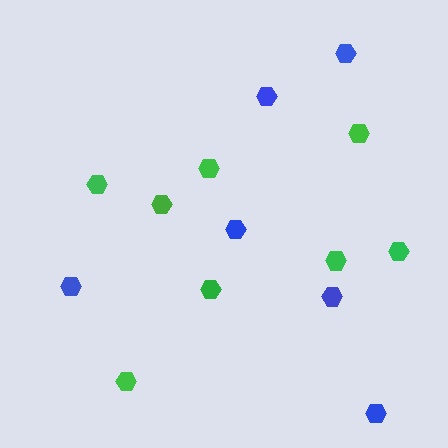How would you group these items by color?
There are 2 groups: one group of blue hexagons (6) and one group of green hexagons (8).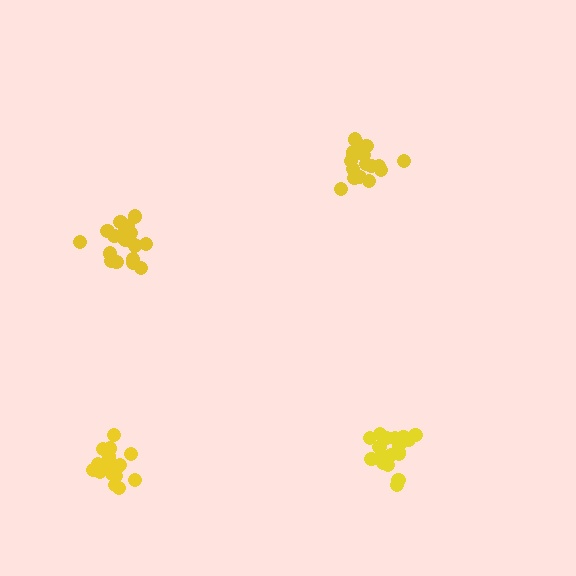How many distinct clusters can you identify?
There are 4 distinct clusters.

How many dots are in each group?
Group 1: 20 dots, Group 2: 18 dots, Group 3: 18 dots, Group 4: 18 dots (74 total).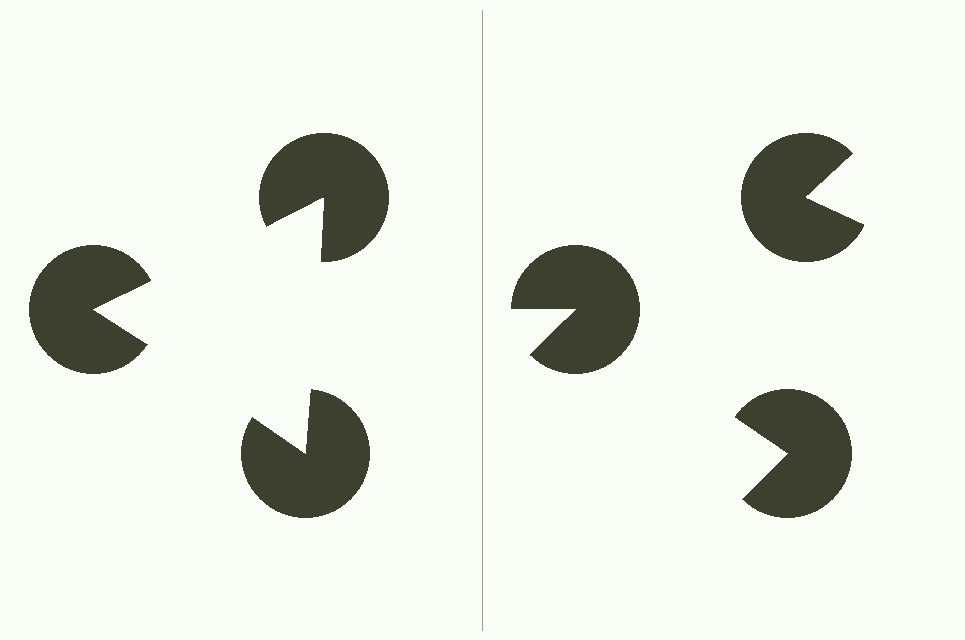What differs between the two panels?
The pac-man discs are positioned identically on both sides; only the wedge orientations differ. On the left they align to a triangle; on the right they are misaligned.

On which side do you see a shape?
An illusory triangle appears on the left side. On the right side the wedge cuts are rotated, so no coherent shape forms.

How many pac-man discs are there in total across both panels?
6 — 3 on each side.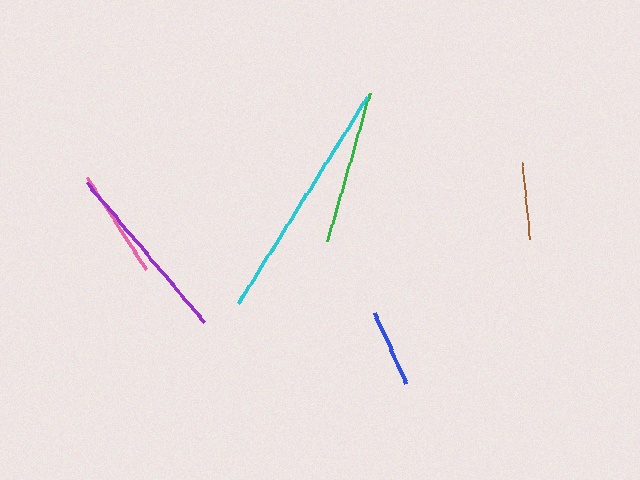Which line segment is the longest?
The cyan line is the longest at approximately 243 pixels.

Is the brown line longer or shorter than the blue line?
The blue line is longer than the brown line.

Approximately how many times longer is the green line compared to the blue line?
The green line is approximately 2.0 times the length of the blue line.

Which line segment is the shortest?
The brown line is the shortest at approximately 77 pixels.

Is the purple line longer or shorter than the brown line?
The purple line is longer than the brown line.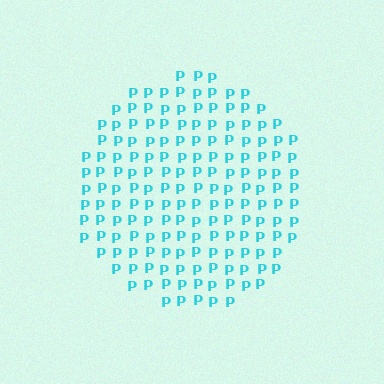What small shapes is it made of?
It is made of small letter P's.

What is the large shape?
The large shape is a circle.